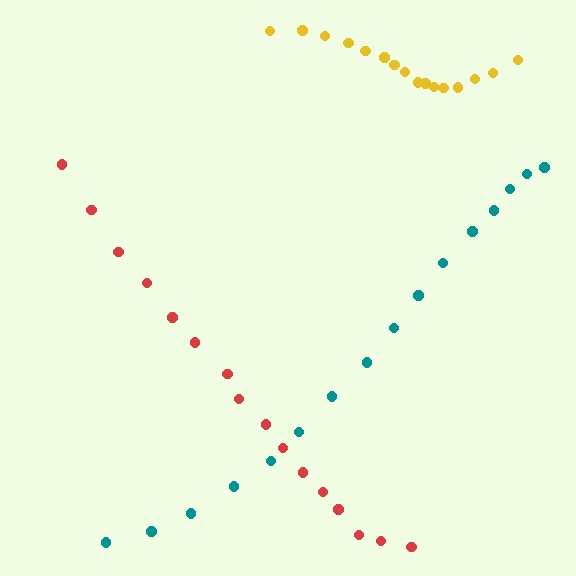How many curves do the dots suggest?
There are 3 distinct paths.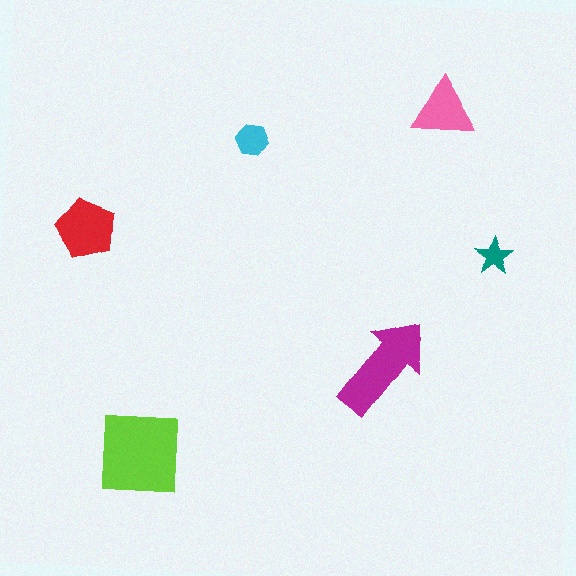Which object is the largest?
The lime square.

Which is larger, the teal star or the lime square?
The lime square.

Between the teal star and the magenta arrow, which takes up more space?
The magenta arrow.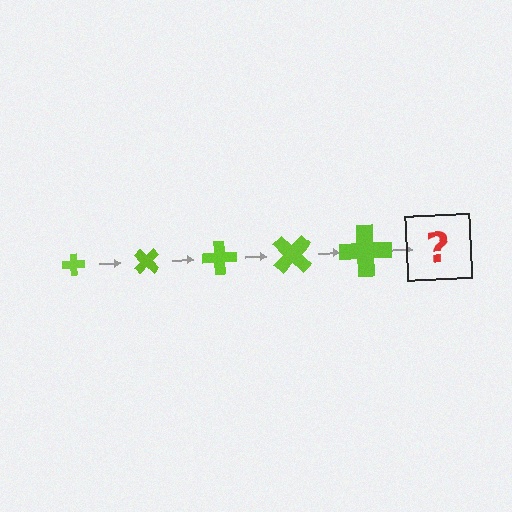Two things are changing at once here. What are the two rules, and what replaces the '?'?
The two rules are that the cross grows larger each step and it rotates 45 degrees each step. The '?' should be a cross, larger than the previous one and rotated 225 degrees from the start.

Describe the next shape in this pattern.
It should be a cross, larger than the previous one and rotated 225 degrees from the start.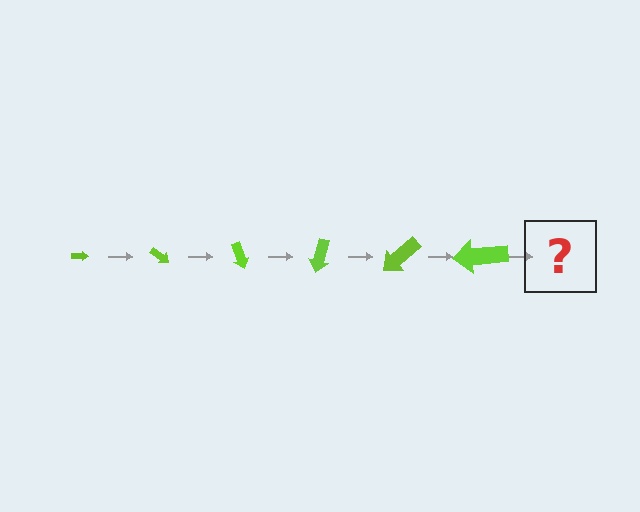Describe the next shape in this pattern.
It should be an arrow, larger than the previous one and rotated 210 degrees from the start.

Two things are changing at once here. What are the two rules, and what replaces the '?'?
The two rules are that the arrow grows larger each step and it rotates 35 degrees each step. The '?' should be an arrow, larger than the previous one and rotated 210 degrees from the start.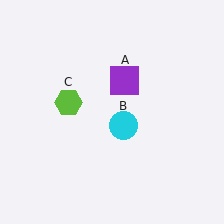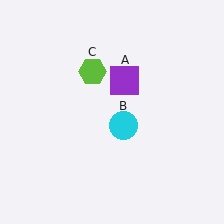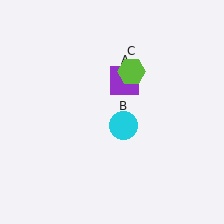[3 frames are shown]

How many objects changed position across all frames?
1 object changed position: lime hexagon (object C).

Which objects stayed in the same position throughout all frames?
Purple square (object A) and cyan circle (object B) remained stationary.